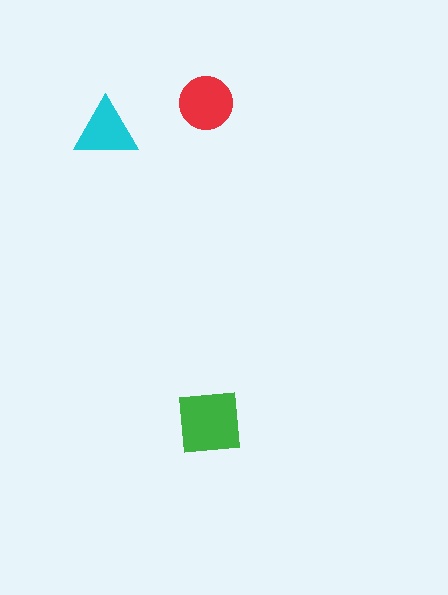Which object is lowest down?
The green square is bottommost.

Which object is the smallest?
The cyan triangle.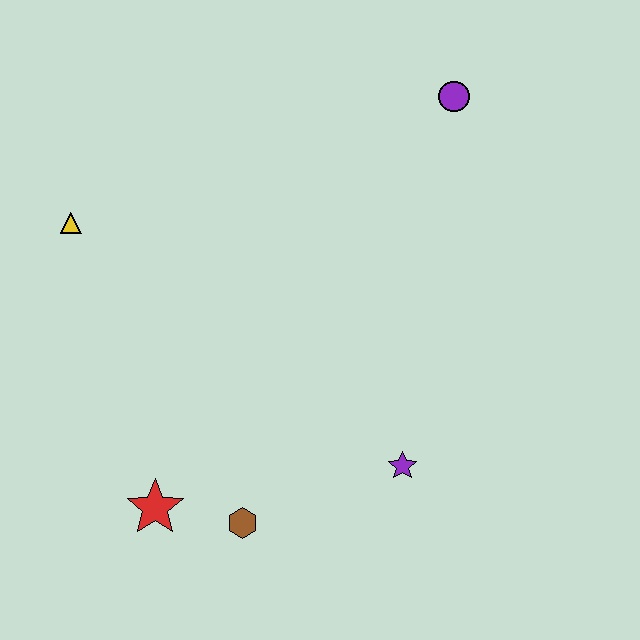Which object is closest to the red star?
The brown hexagon is closest to the red star.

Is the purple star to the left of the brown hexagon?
No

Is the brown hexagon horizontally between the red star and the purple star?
Yes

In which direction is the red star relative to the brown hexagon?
The red star is to the left of the brown hexagon.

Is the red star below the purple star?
Yes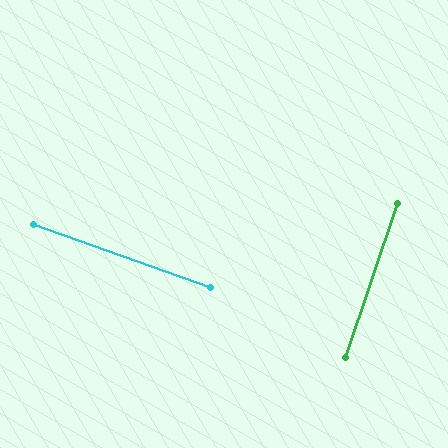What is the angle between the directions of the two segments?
Approximately 89 degrees.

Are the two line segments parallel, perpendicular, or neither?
Perpendicular — they meet at approximately 89°.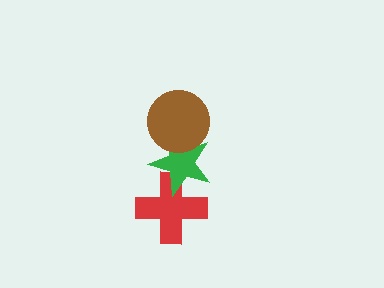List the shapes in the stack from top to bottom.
From top to bottom: the brown circle, the green star, the red cross.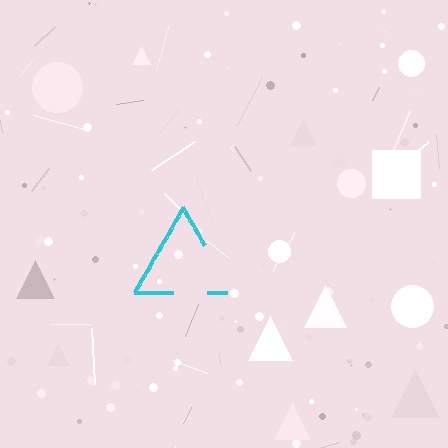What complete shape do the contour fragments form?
The contour fragments form a triangle.